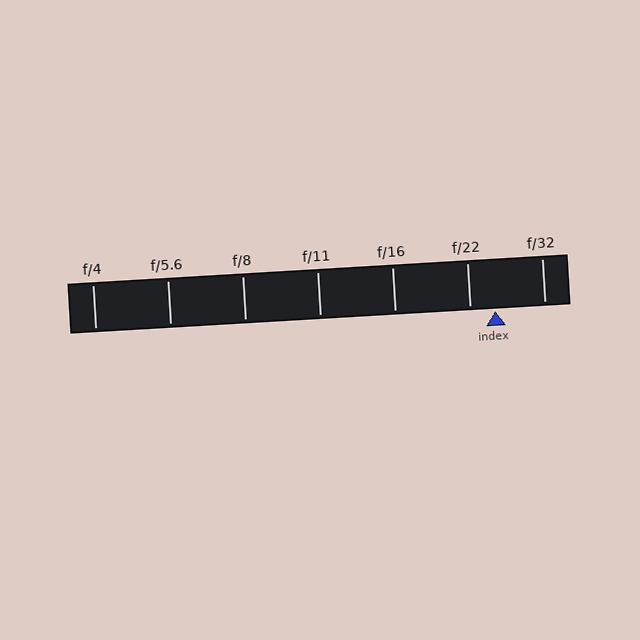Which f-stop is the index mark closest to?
The index mark is closest to f/22.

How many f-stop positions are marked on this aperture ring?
There are 7 f-stop positions marked.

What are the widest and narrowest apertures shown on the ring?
The widest aperture shown is f/4 and the narrowest is f/32.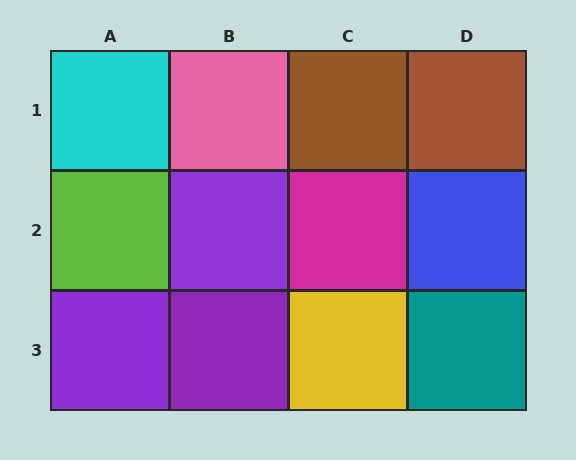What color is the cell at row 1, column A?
Cyan.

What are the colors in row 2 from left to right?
Lime, purple, magenta, blue.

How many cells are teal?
1 cell is teal.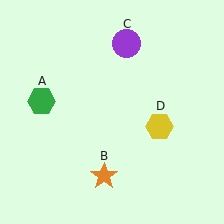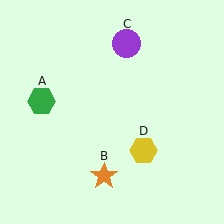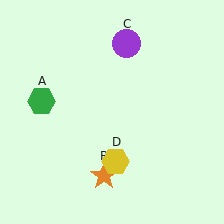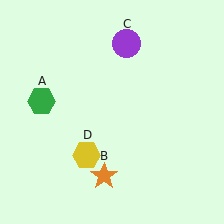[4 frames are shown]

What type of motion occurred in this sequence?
The yellow hexagon (object D) rotated clockwise around the center of the scene.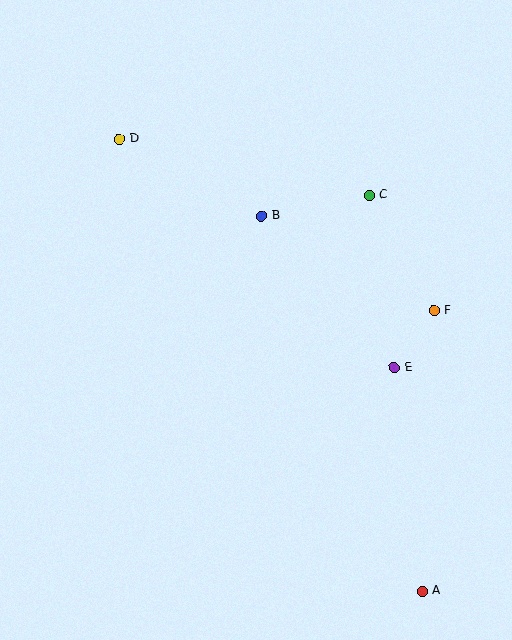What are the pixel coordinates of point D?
Point D is at (119, 139).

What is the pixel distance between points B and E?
The distance between B and E is 202 pixels.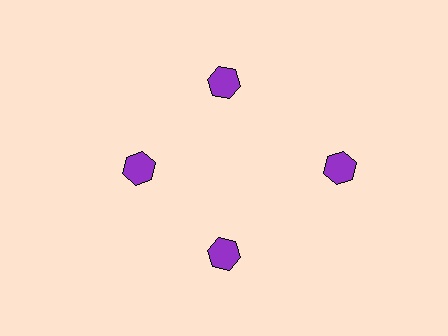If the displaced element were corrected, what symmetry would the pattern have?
It would have 4-fold rotational symmetry — the pattern would map onto itself every 90 degrees.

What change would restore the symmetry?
The symmetry would be restored by moving it inward, back onto the ring so that all 4 hexagons sit at equal angles and equal distance from the center.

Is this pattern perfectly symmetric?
No. The 4 purple hexagons are arranged in a ring, but one element near the 3 o'clock position is pushed outward from the center, breaking the 4-fold rotational symmetry.